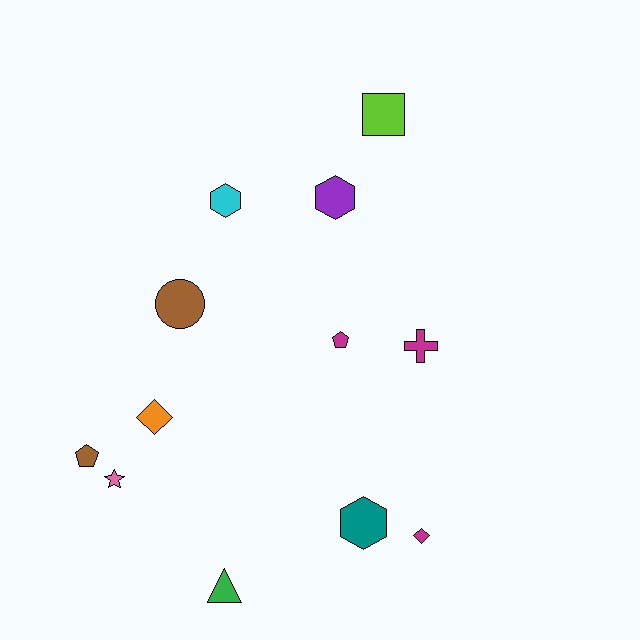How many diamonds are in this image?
There are 2 diamonds.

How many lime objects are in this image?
There is 1 lime object.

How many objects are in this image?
There are 12 objects.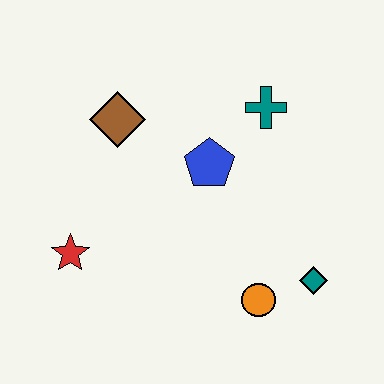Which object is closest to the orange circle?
The teal diamond is closest to the orange circle.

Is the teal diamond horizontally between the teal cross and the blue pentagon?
No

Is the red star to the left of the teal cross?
Yes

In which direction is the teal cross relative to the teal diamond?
The teal cross is above the teal diamond.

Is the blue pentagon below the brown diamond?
Yes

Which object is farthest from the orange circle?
The brown diamond is farthest from the orange circle.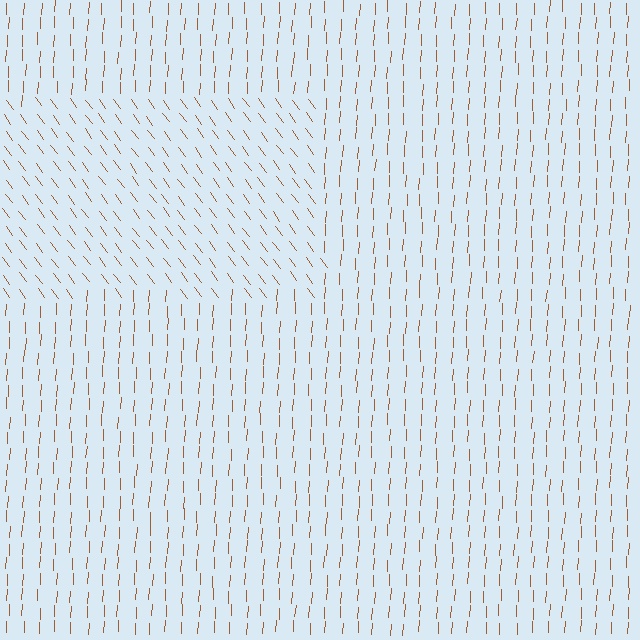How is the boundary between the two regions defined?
The boundary is defined purely by a change in line orientation (approximately 39 degrees difference). All lines are the same color and thickness.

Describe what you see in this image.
The image is filled with small brown line segments. A rectangle region in the image has lines oriented differently from the surrounding lines, creating a visible texture boundary.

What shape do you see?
I see a rectangle.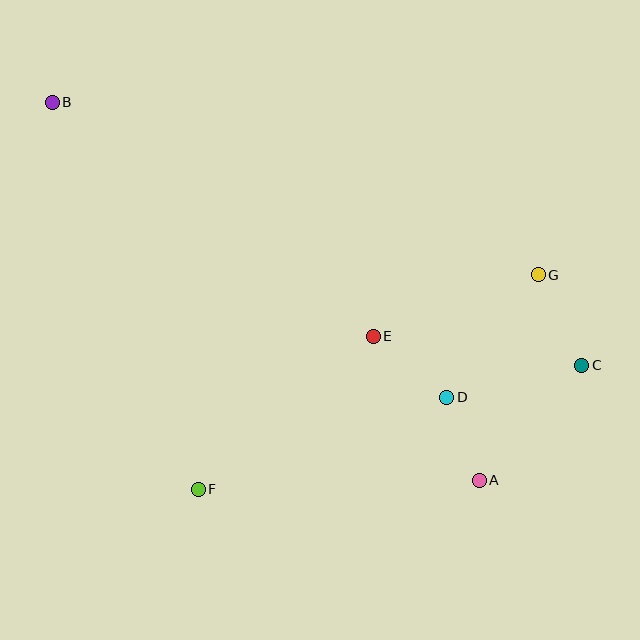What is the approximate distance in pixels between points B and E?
The distance between B and E is approximately 397 pixels.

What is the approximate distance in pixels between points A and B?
The distance between A and B is approximately 570 pixels.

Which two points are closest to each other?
Points A and D are closest to each other.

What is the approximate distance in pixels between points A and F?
The distance between A and F is approximately 281 pixels.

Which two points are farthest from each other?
Points B and C are farthest from each other.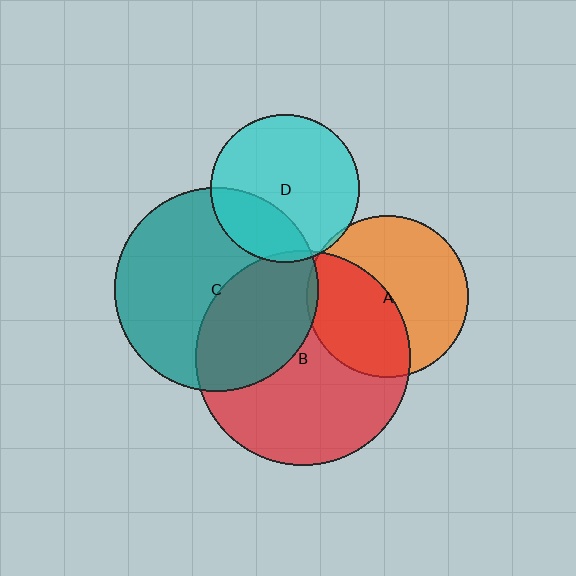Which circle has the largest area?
Circle B (red).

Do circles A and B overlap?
Yes.